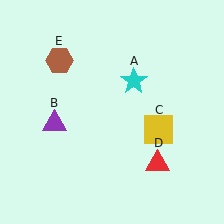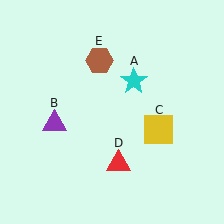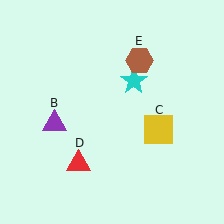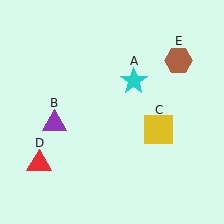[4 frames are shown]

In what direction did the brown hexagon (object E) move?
The brown hexagon (object E) moved right.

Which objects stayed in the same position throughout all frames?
Cyan star (object A) and purple triangle (object B) and yellow square (object C) remained stationary.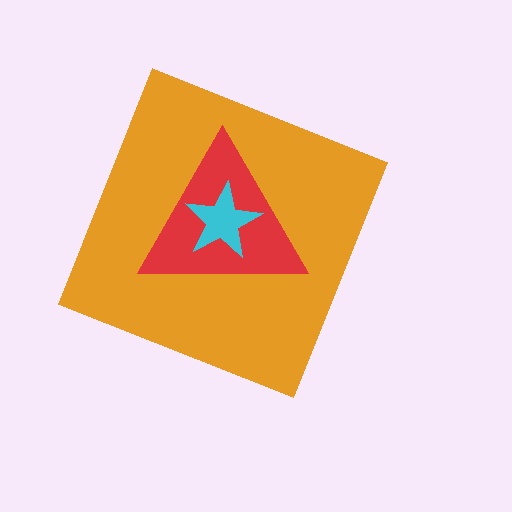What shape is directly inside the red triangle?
The cyan star.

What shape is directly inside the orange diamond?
The red triangle.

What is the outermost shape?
The orange diamond.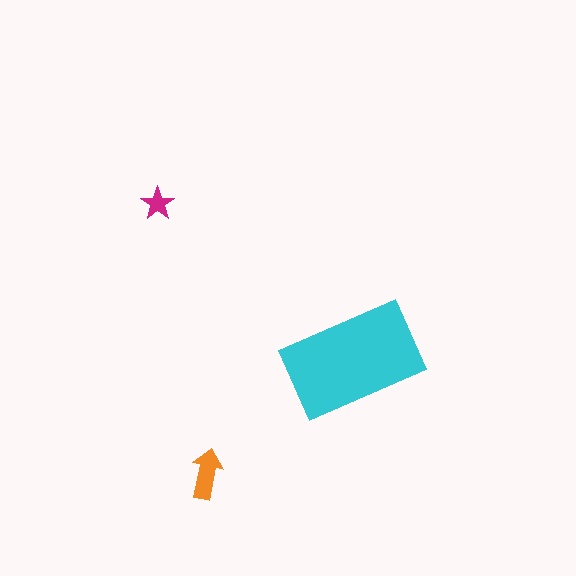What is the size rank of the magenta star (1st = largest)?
3rd.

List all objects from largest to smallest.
The cyan rectangle, the orange arrow, the magenta star.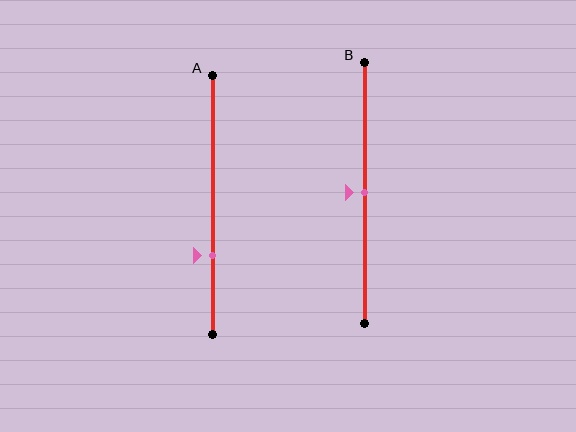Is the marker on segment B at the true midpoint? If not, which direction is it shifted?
Yes, the marker on segment B is at the true midpoint.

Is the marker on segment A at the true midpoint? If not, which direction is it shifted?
No, the marker on segment A is shifted downward by about 19% of the segment length.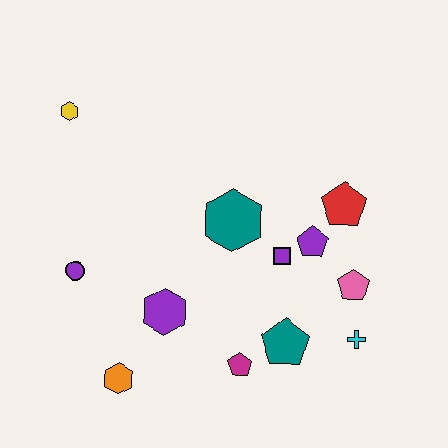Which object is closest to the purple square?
The purple pentagon is closest to the purple square.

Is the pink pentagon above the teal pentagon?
Yes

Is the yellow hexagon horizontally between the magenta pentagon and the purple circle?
No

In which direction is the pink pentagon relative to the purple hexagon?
The pink pentagon is to the right of the purple hexagon.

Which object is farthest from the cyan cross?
The yellow hexagon is farthest from the cyan cross.